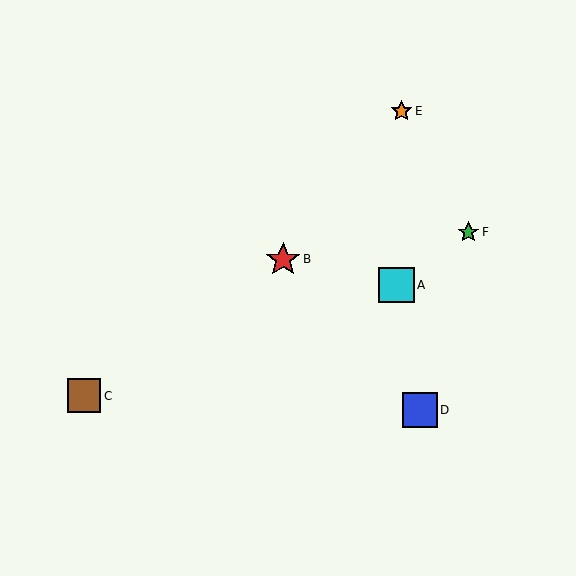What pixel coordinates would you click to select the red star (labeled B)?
Click at (283, 259) to select the red star B.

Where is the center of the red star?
The center of the red star is at (283, 259).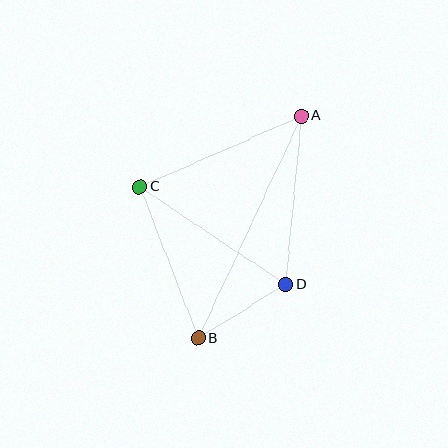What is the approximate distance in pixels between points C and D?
The distance between C and D is approximately 175 pixels.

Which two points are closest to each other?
Points B and D are closest to each other.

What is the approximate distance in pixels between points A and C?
The distance between A and C is approximately 176 pixels.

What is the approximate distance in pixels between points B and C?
The distance between B and C is approximately 162 pixels.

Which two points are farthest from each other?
Points A and B are farthest from each other.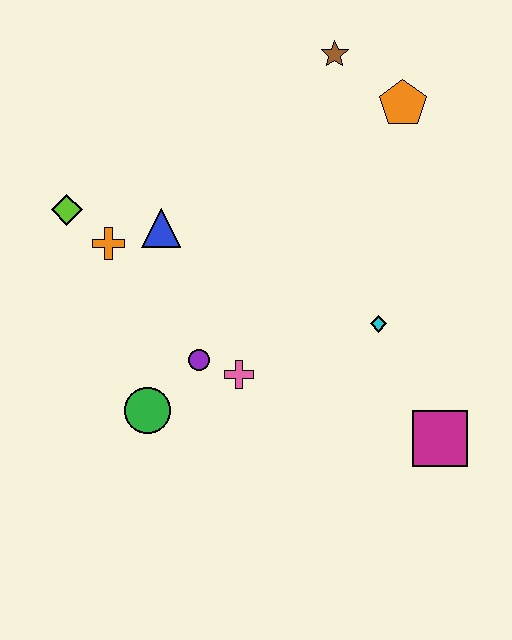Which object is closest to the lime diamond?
The orange cross is closest to the lime diamond.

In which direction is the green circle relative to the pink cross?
The green circle is to the left of the pink cross.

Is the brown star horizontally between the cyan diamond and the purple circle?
Yes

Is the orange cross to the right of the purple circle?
No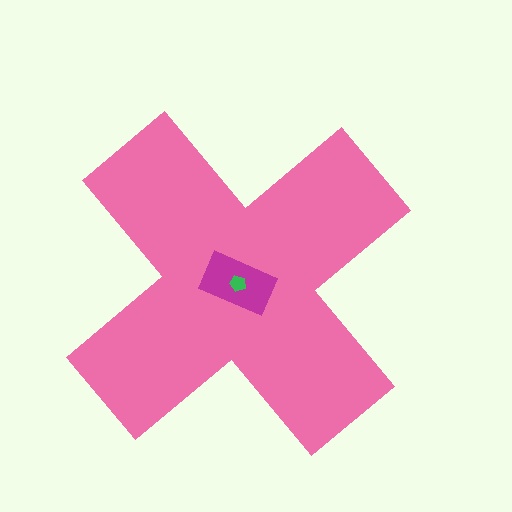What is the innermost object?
The green pentagon.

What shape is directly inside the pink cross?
The magenta rectangle.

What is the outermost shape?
The pink cross.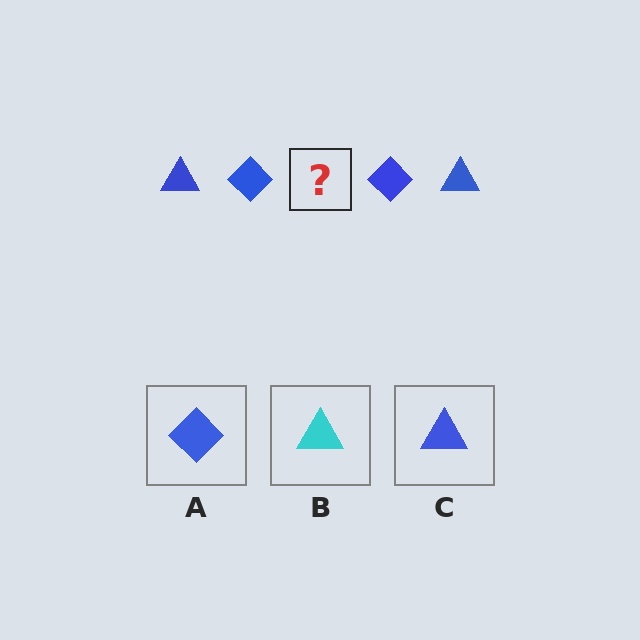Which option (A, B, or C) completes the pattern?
C.